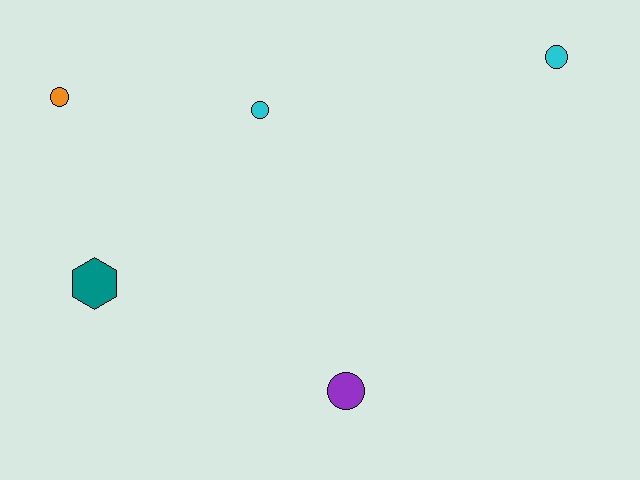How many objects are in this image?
There are 5 objects.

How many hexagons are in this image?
There is 1 hexagon.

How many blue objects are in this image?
There are no blue objects.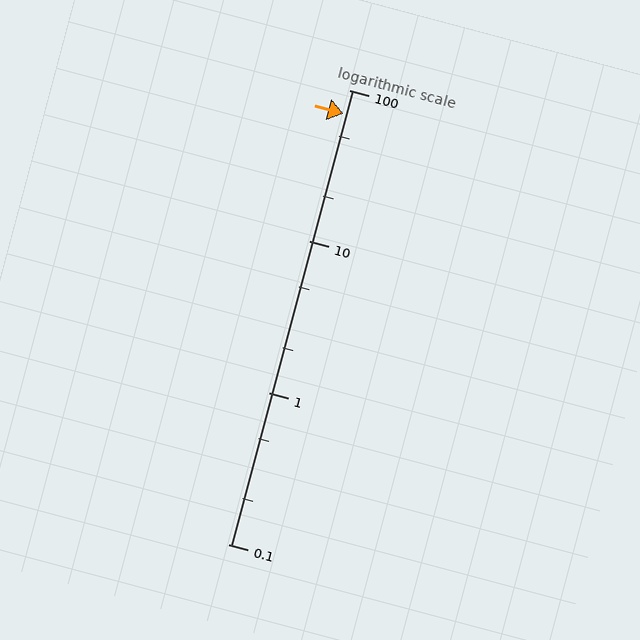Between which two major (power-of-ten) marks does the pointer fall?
The pointer is between 10 and 100.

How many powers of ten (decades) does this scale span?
The scale spans 3 decades, from 0.1 to 100.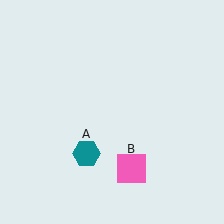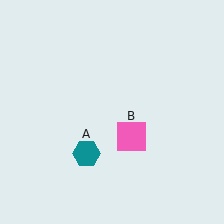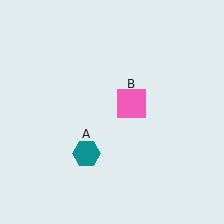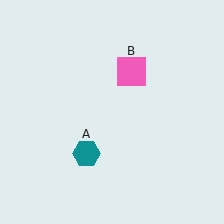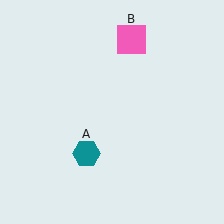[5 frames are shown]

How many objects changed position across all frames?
1 object changed position: pink square (object B).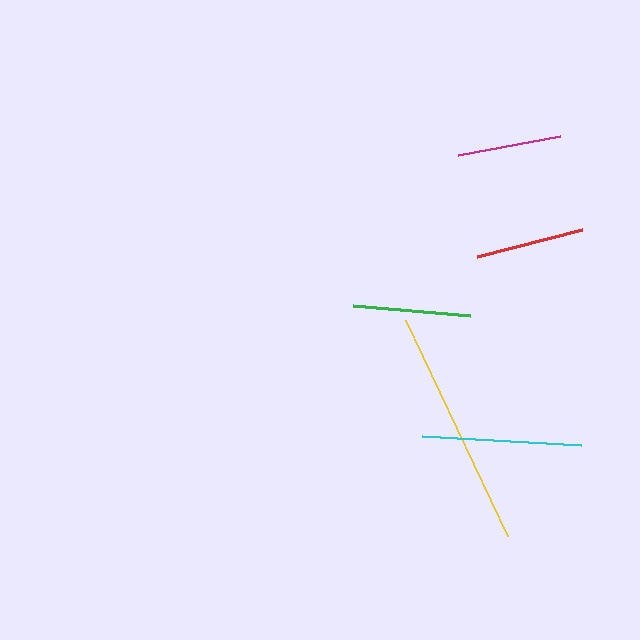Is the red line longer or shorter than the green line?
The green line is longer than the red line.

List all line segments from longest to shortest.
From longest to shortest: yellow, cyan, green, red, magenta.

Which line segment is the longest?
The yellow line is the longest at approximately 239 pixels.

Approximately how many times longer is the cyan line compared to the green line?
The cyan line is approximately 1.4 times the length of the green line.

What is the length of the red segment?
The red segment is approximately 108 pixels long.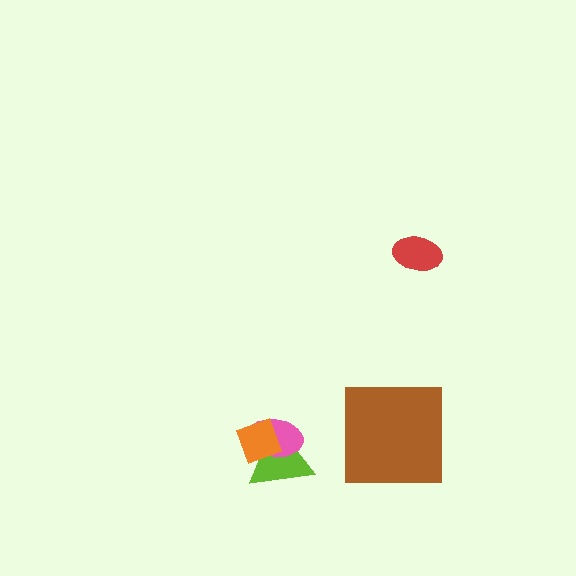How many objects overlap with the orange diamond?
2 objects overlap with the orange diamond.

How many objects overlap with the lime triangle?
2 objects overlap with the lime triangle.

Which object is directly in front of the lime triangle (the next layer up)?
The pink ellipse is directly in front of the lime triangle.